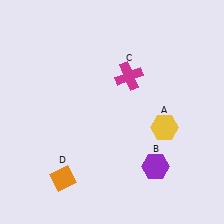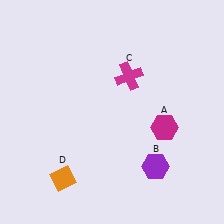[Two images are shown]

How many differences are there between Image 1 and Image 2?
There is 1 difference between the two images.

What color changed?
The hexagon (A) changed from yellow in Image 1 to magenta in Image 2.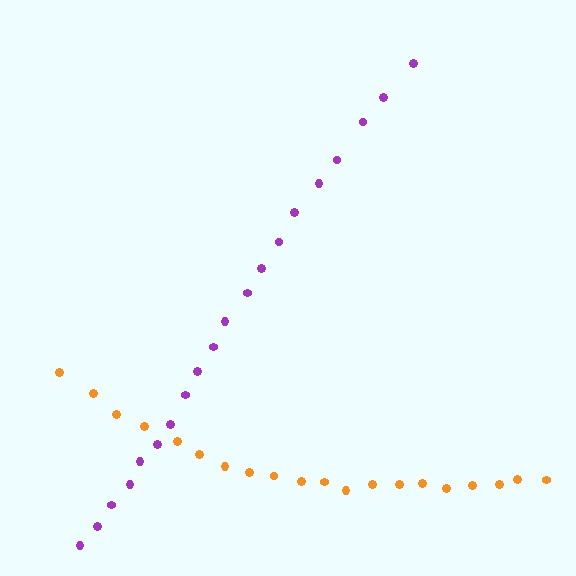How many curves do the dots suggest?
There are 2 distinct paths.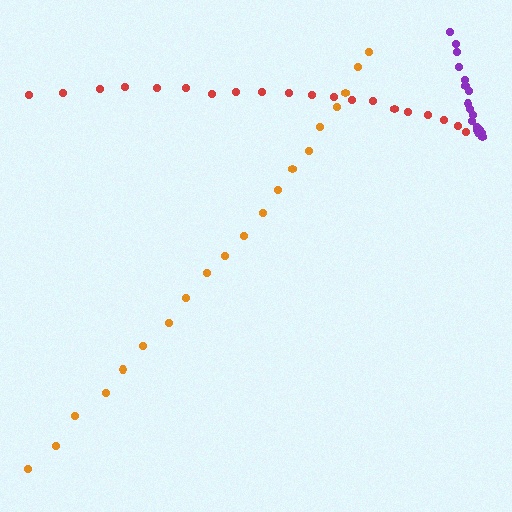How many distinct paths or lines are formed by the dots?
There are 3 distinct paths.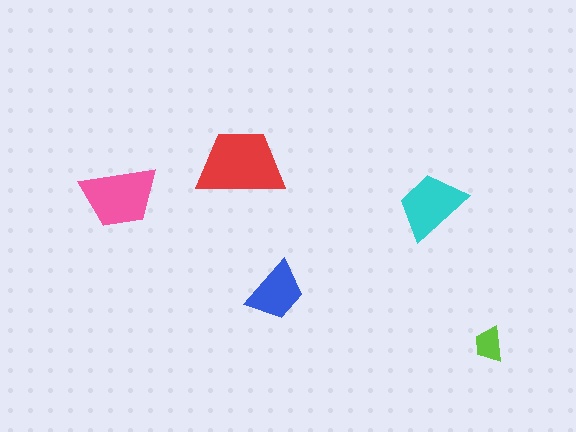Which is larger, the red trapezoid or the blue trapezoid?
The red one.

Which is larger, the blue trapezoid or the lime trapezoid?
The blue one.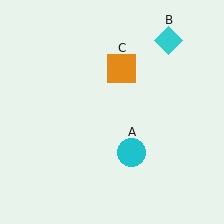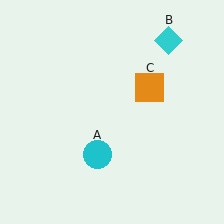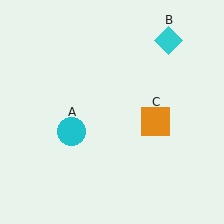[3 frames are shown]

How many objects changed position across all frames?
2 objects changed position: cyan circle (object A), orange square (object C).